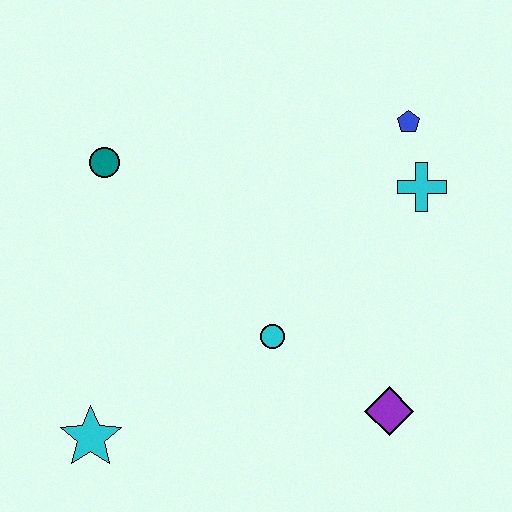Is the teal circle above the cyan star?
Yes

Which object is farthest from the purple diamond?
The teal circle is farthest from the purple diamond.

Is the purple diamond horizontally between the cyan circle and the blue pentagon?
Yes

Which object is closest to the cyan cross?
The blue pentagon is closest to the cyan cross.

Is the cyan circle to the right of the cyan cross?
No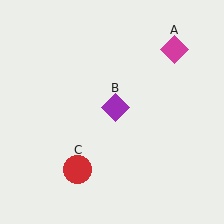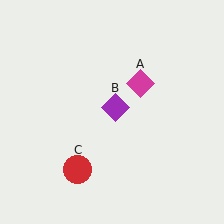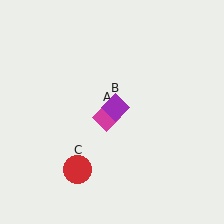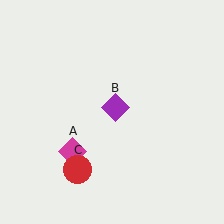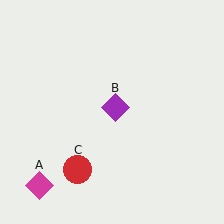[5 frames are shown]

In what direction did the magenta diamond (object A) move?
The magenta diamond (object A) moved down and to the left.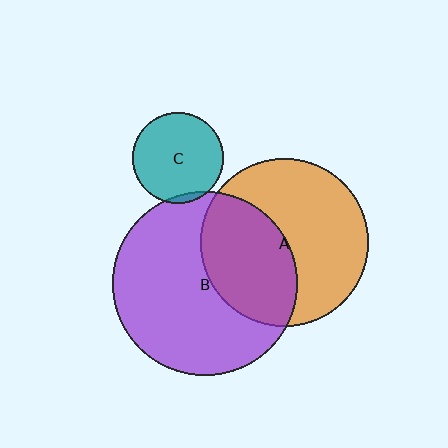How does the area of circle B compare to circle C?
Approximately 4.1 times.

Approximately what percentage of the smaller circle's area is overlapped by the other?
Approximately 5%.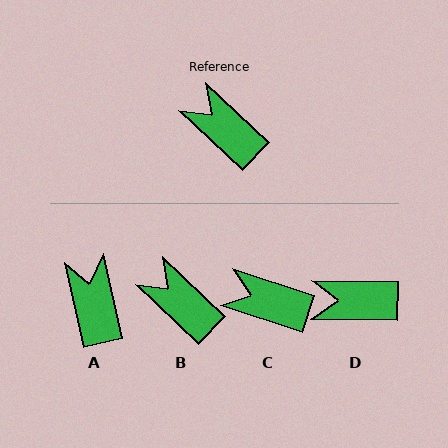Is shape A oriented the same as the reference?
No, it is off by about 34 degrees.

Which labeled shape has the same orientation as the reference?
B.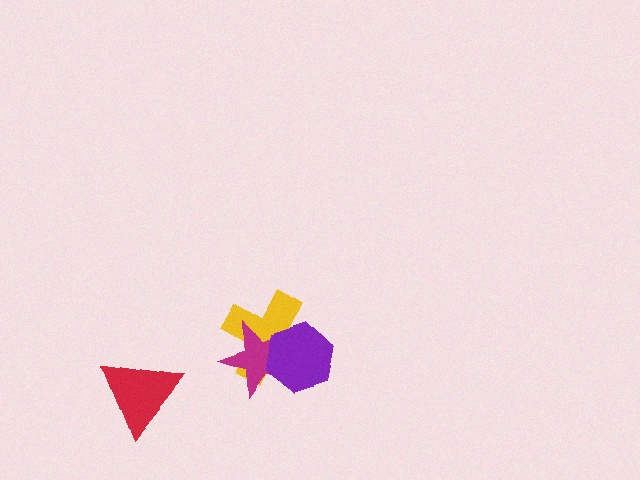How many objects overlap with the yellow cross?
2 objects overlap with the yellow cross.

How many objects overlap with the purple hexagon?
2 objects overlap with the purple hexagon.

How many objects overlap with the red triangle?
0 objects overlap with the red triangle.